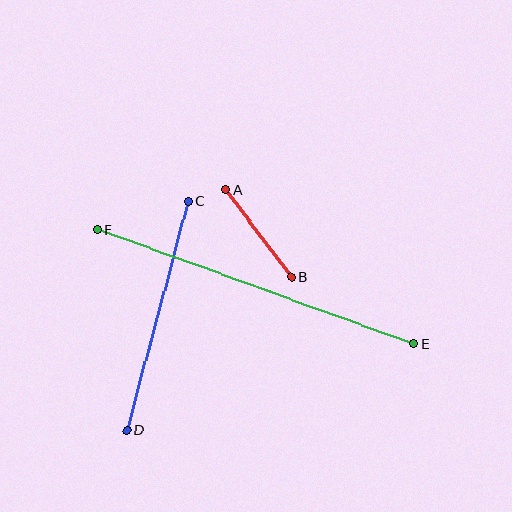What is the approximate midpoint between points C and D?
The midpoint is at approximately (157, 316) pixels.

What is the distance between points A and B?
The distance is approximately 109 pixels.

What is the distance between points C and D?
The distance is approximately 237 pixels.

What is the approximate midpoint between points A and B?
The midpoint is at approximately (258, 233) pixels.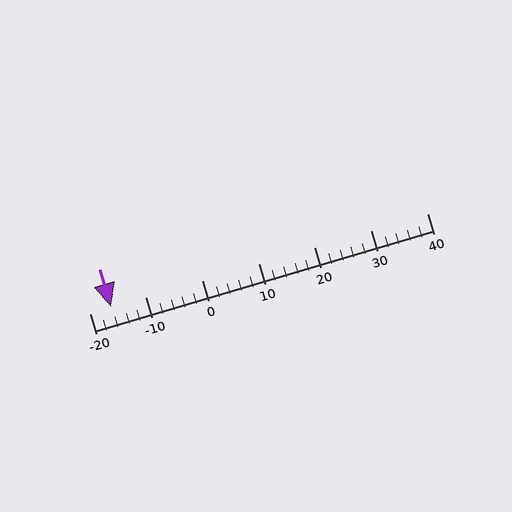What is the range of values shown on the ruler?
The ruler shows values from -20 to 40.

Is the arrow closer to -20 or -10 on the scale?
The arrow is closer to -20.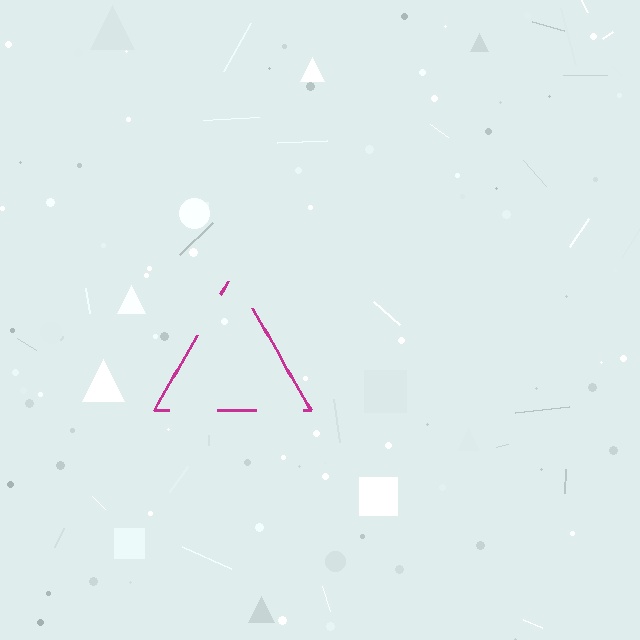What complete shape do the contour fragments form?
The contour fragments form a triangle.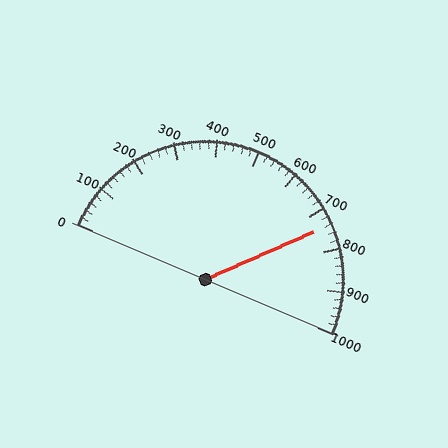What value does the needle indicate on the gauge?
The needle indicates approximately 740.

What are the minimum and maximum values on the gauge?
The gauge ranges from 0 to 1000.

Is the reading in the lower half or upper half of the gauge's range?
The reading is in the upper half of the range (0 to 1000).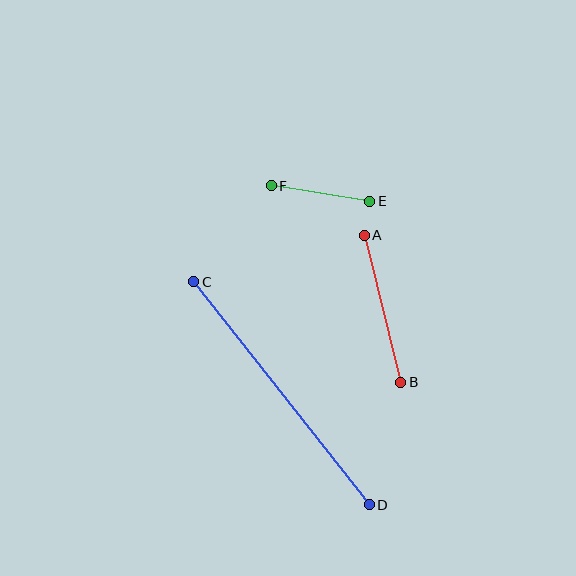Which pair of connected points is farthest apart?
Points C and D are farthest apart.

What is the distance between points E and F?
The distance is approximately 100 pixels.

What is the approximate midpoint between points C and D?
The midpoint is at approximately (282, 393) pixels.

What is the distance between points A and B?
The distance is approximately 152 pixels.